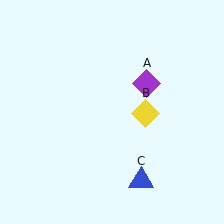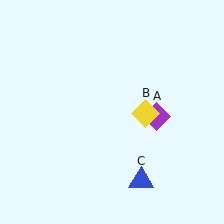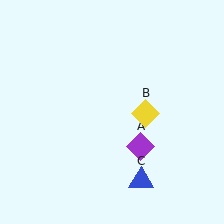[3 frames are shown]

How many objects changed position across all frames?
1 object changed position: purple diamond (object A).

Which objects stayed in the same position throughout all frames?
Yellow diamond (object B) and blue triangle (object C) remained stationary.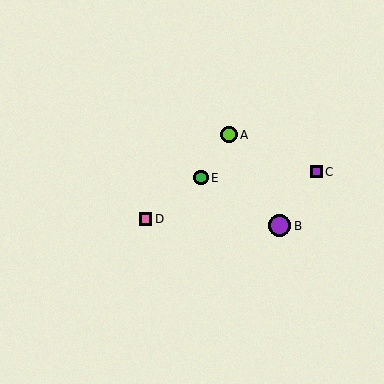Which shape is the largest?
The purple circle (labeled B) is the largest.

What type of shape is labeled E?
Shape E is a green circle.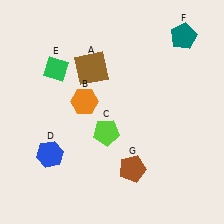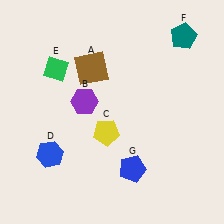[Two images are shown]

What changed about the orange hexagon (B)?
In Image 1, B is orange. In Image 2, it changed to purple.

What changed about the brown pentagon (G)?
In Image 1, G is brown. In Image 2, it changed to blue.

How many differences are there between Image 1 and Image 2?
There are 3 differences between the two images.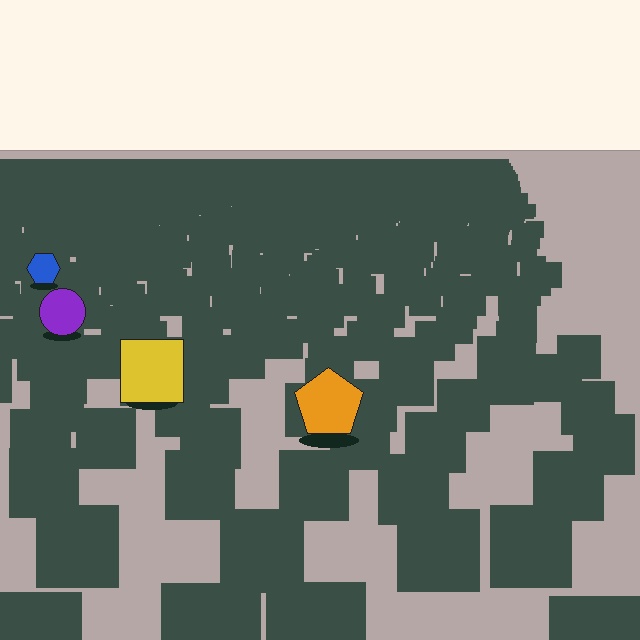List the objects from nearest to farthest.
From nearest to farthest: the orange pentagon, the yellow square, the purple circle, the blue hexagon.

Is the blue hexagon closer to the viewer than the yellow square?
No. The yellow square is closer — you can tell from the texture gradient: the ground texture is coarser near it.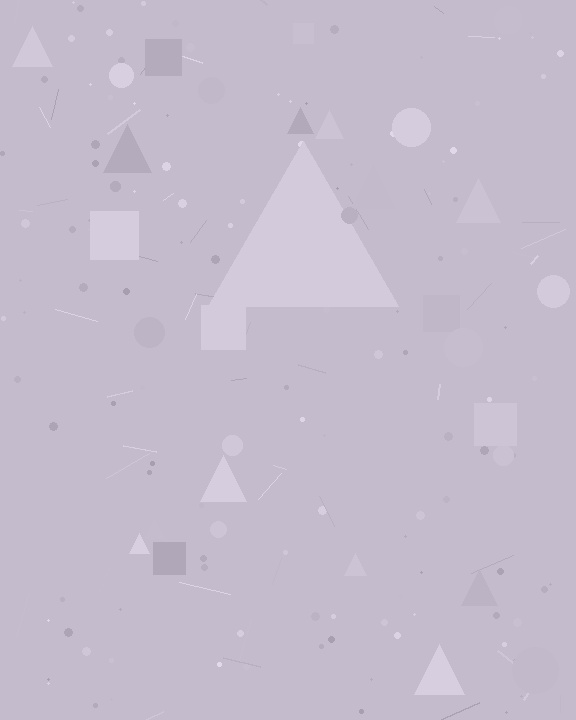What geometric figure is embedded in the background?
A triangle is embedded in the background.